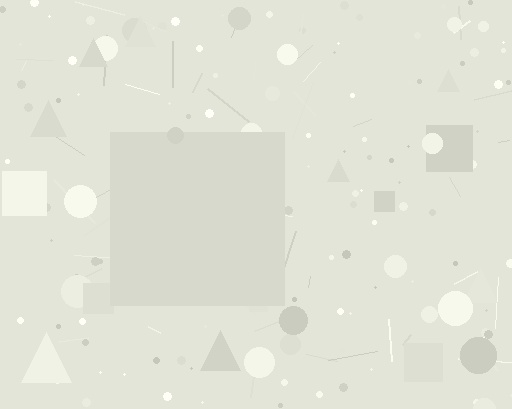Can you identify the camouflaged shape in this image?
The camouflaged shape is a square.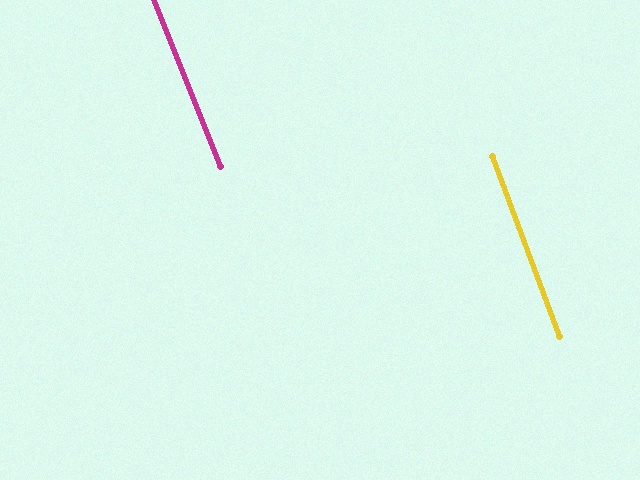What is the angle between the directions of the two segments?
Approximately 1 degree.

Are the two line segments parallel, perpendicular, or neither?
Parallel — their directions differ by only 1.4°.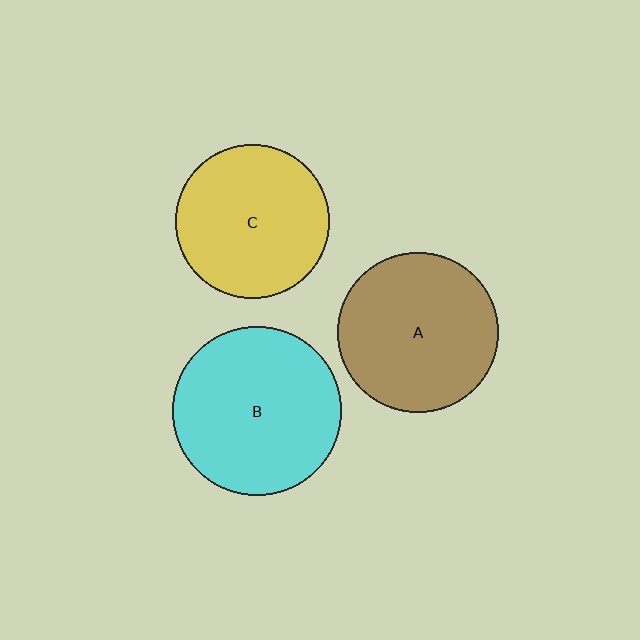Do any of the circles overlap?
No, none of the circles overlap.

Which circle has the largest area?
Circle B (cyan).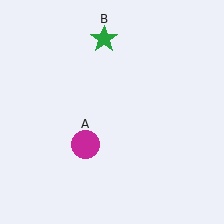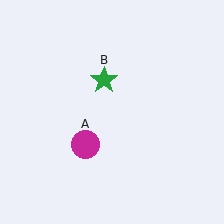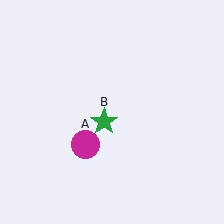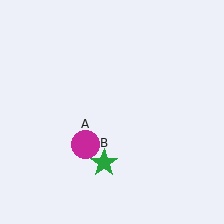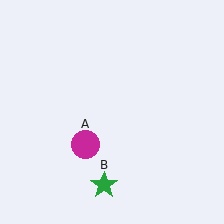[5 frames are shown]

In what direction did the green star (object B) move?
The green star (object B) moved down.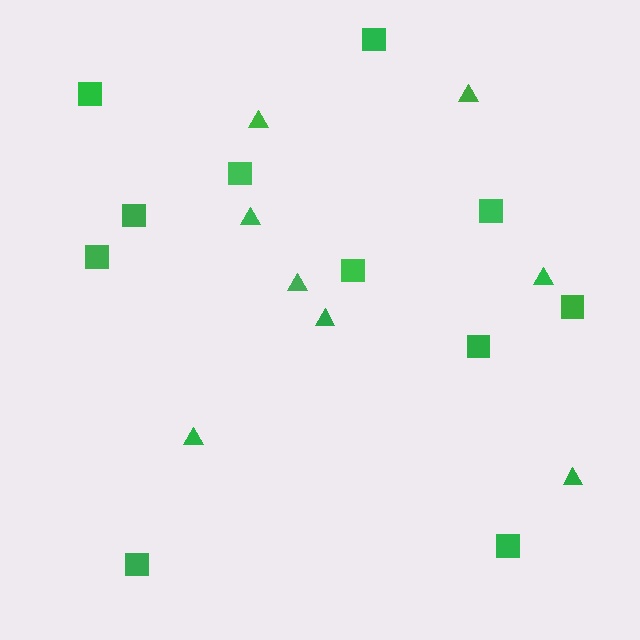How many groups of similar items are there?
There are 2 groups: one group of triangles (8) and one group of squares (11).